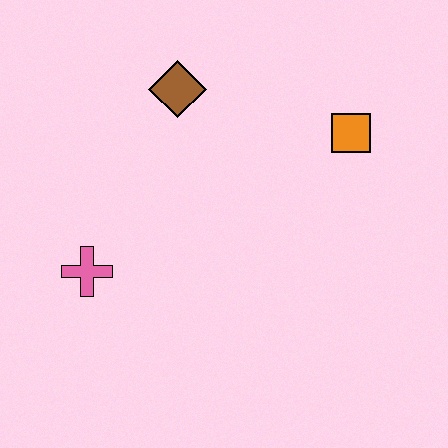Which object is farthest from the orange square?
The pink cross is farthest from the orange square.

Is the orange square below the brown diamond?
Yes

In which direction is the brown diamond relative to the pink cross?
The brown diamond is above the pink cross.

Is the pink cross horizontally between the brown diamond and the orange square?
No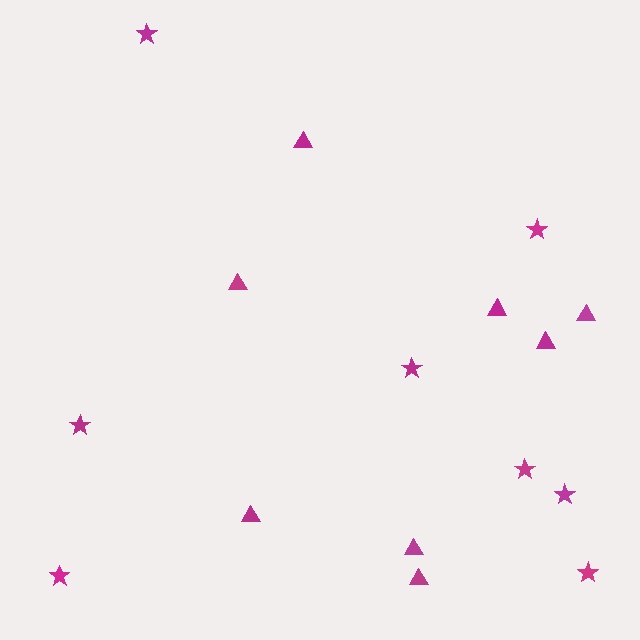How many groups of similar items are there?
There are 2 groups: one group of stars (8) and one group of triangles (8).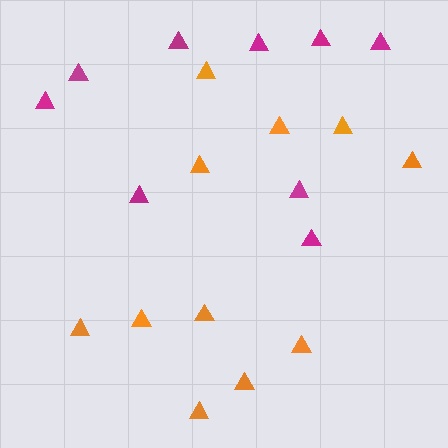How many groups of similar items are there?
There are 2 groups: one group of magenta triangles (9) and one group of orange triangles (11).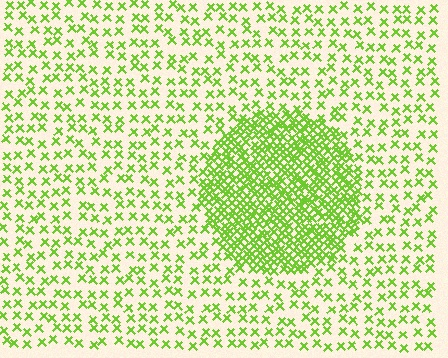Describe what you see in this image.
The image contains small lime elements arranged at two different densities. A circle-shaped region is visible where the elements are more densely packed than the surrounding area.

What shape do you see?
I see a circle.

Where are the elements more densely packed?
The elements are more densely packed inside the circle boundary.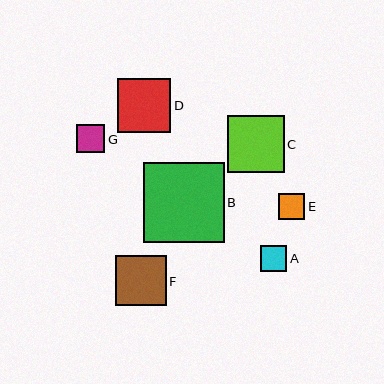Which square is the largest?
Square B is the largest with a size of approximately 81 pixels.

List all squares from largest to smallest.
From largest to smallest: B, C, D, F, G, A, E.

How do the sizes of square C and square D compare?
Square C and square D are approximately the same size.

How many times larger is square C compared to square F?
Square C is approximately 1.1 times the size of square F.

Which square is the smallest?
Square E is the smallest with a size of approximately 26 pixels.